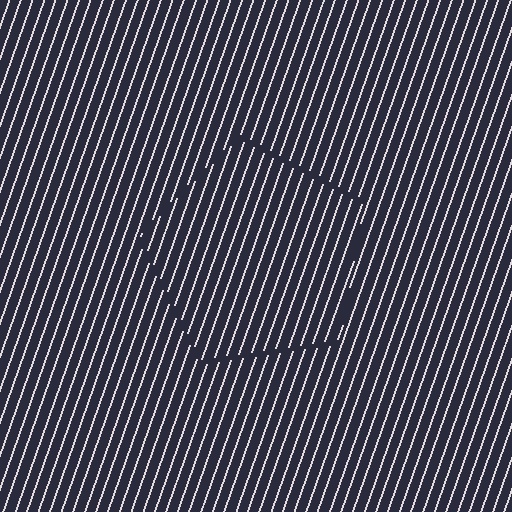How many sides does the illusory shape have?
5 sides — the line-ends trace a pentagon.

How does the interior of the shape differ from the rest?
The interior of the shape contains the same grating, shifted by half a period — the contour is defined by the phase discontinuity where line-ends from the inner and outer gratings abut.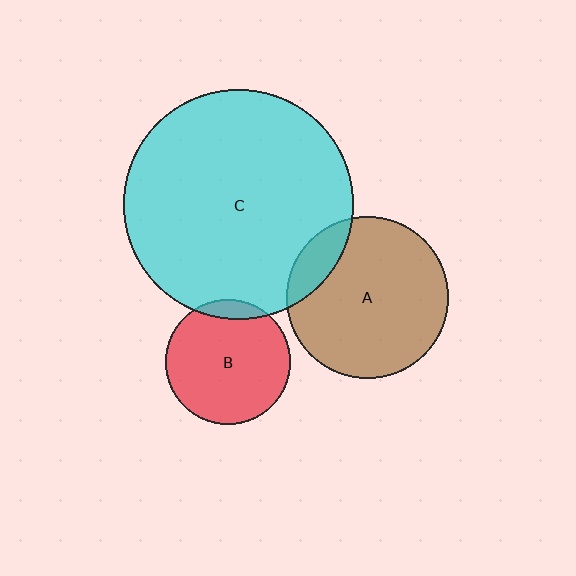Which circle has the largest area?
Circle C (cyan).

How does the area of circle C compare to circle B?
Approximately 3.4 times.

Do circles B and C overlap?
Yes.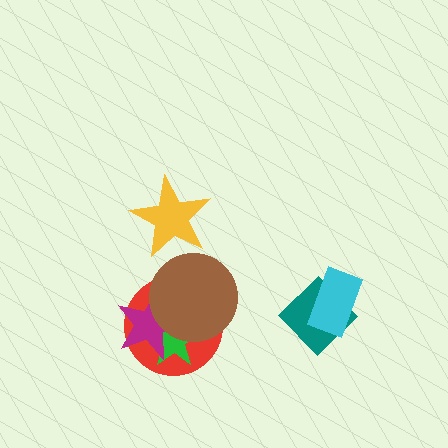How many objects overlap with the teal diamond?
1 object overlaps with the teal diamond.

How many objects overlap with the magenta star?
3 objects overlap with the magenta star.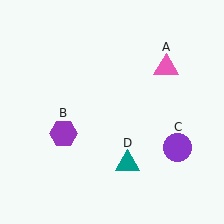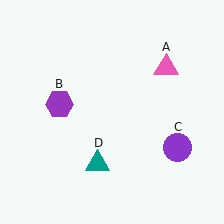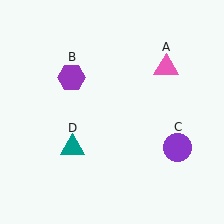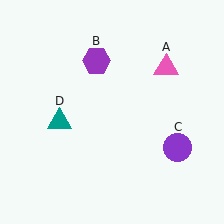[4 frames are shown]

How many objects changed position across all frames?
2 objects changed position: purple hexagon (object B), teal triangle (object D).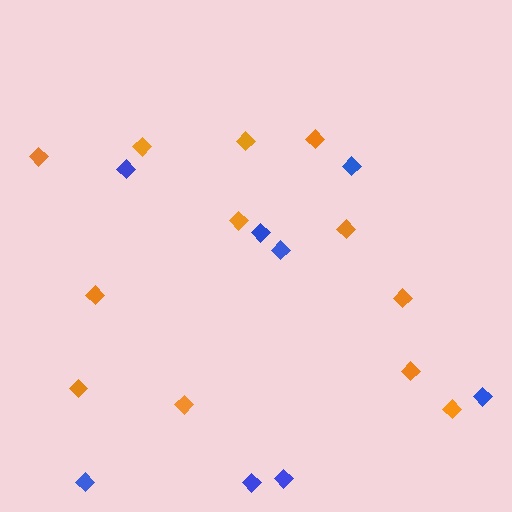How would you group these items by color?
There are 2 groups: one group of blue diamonds (8) and one group of orange diamonds (12).